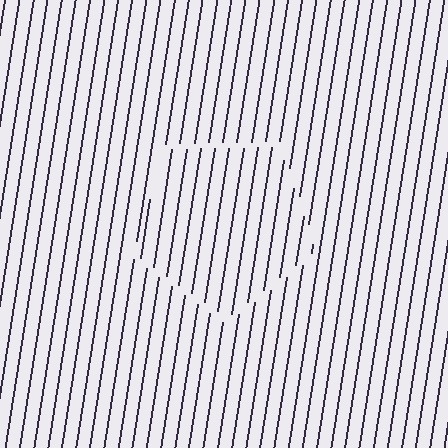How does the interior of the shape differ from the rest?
The interior of the shape contains the same grating, shifted by half a period — the contour is defined by the phase discontinuity where line-ends from the inner and outer gratings abut.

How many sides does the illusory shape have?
5 sides — the line-ends trace a pentagon.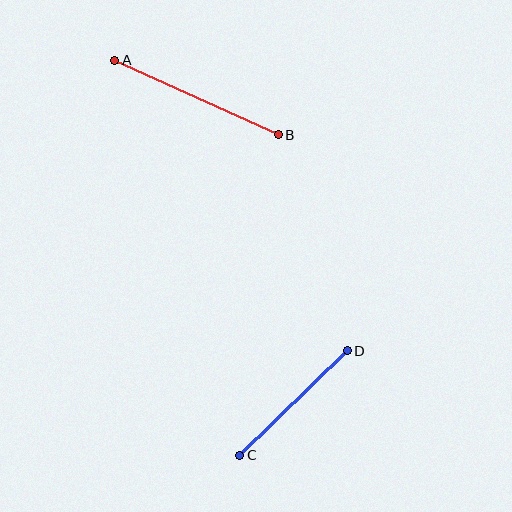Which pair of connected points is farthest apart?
Points A and B are farthest apart.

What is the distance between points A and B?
The distance is approximately 180 pixels.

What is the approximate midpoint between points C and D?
The midpoint is at approximately (294, 403) pixels.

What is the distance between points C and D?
The distance is approximately 150 pixels.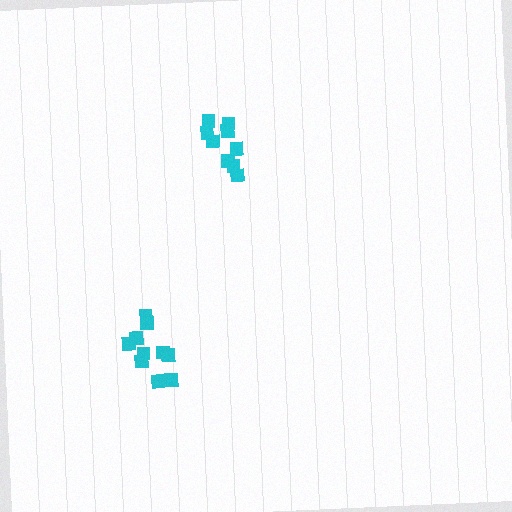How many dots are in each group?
Group 1: 10 dots, Group 2: 9 dots (19 total).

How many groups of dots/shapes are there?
There are 2 groups.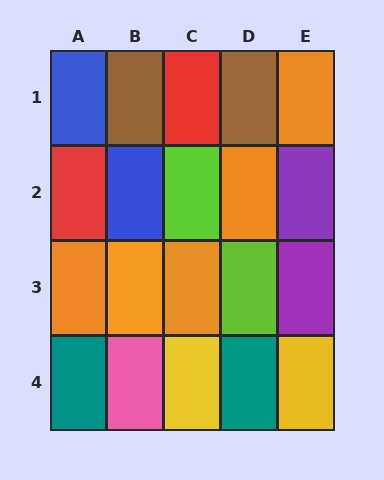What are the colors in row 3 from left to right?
Orange, orange, orange, lime, purple.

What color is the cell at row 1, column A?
Blue.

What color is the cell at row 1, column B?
Brown.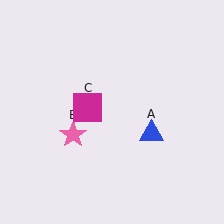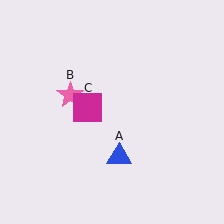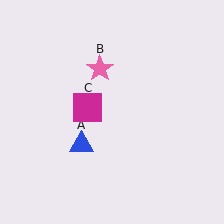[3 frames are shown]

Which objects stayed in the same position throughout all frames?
Magenta square (object C) remained stationary.